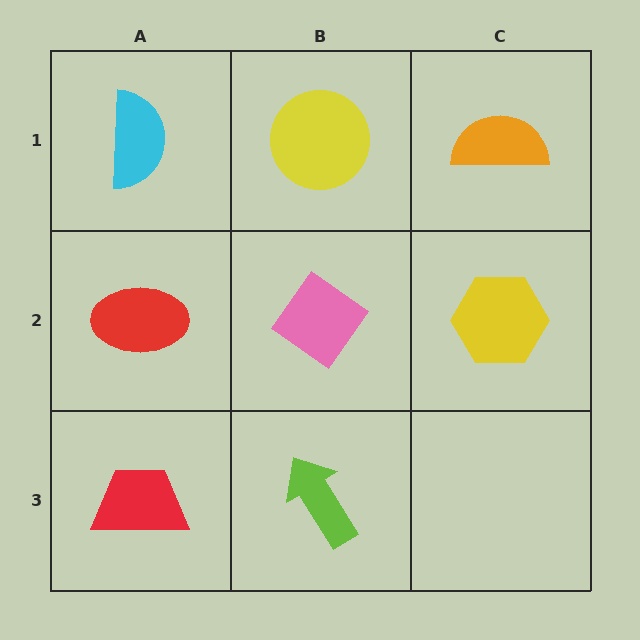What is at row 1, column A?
A cyan semicircle.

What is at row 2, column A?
A red ellipse.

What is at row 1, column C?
An orange semicircle.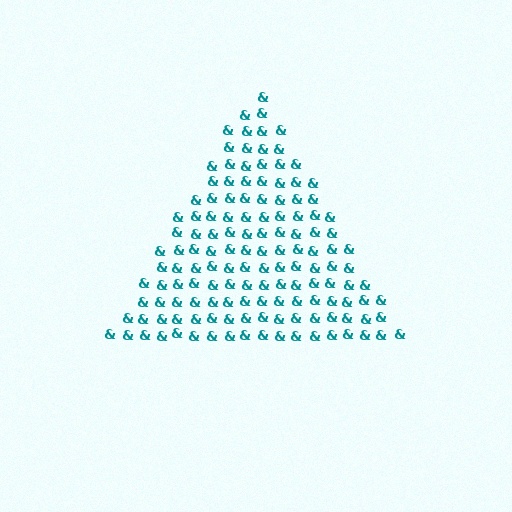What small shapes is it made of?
It is made of small ampersands.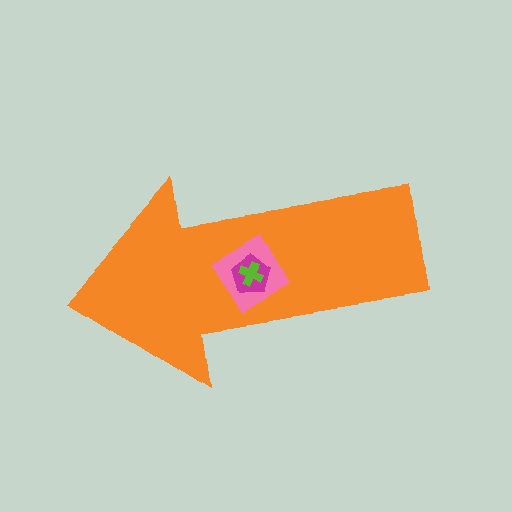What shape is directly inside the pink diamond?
The magenta pentagon.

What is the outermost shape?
The orange arrow.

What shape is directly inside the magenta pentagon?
The lime cross.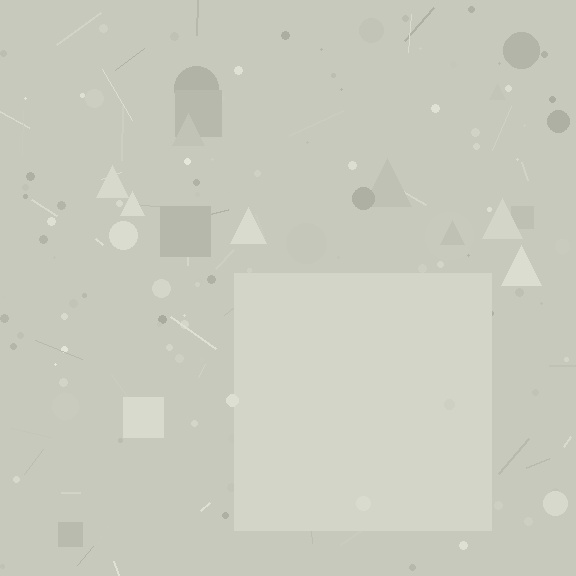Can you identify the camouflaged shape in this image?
The camouflaged shape is a square.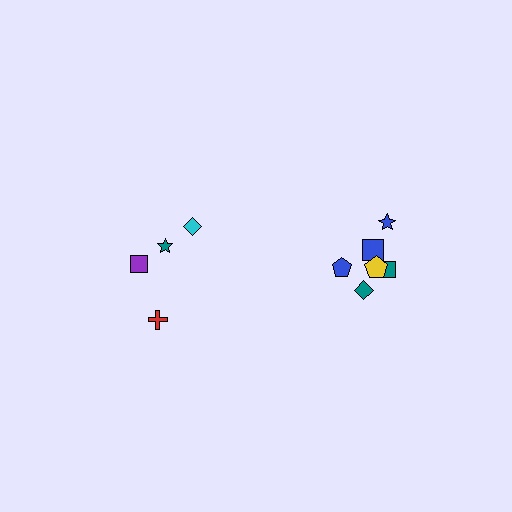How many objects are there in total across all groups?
There are 10 objects.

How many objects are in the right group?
There are 6 objects.